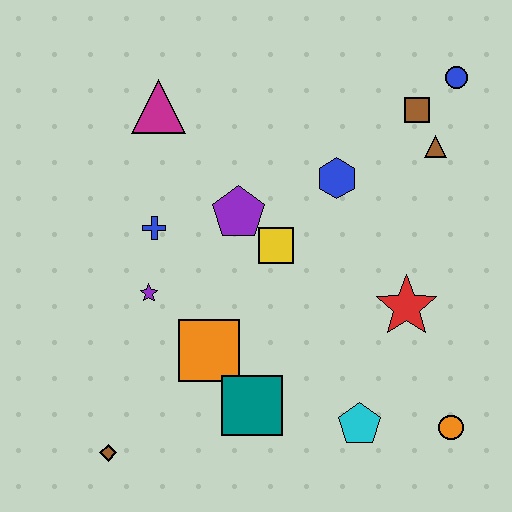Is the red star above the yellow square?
No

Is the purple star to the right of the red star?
No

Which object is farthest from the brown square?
The brown diamond is farthest from the brown square.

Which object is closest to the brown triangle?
The brown square is closest to the brown triangle.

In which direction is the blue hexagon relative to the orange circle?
The blue hexagon is above the orange circle.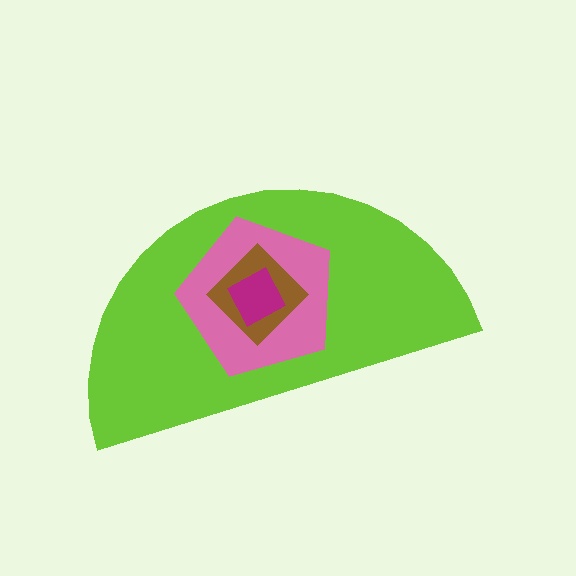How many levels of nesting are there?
4.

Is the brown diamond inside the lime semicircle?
Yes.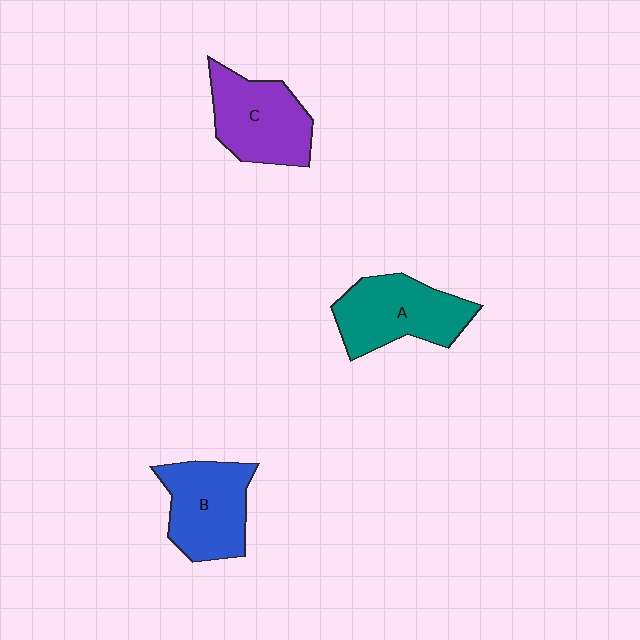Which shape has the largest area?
Shape A (teal).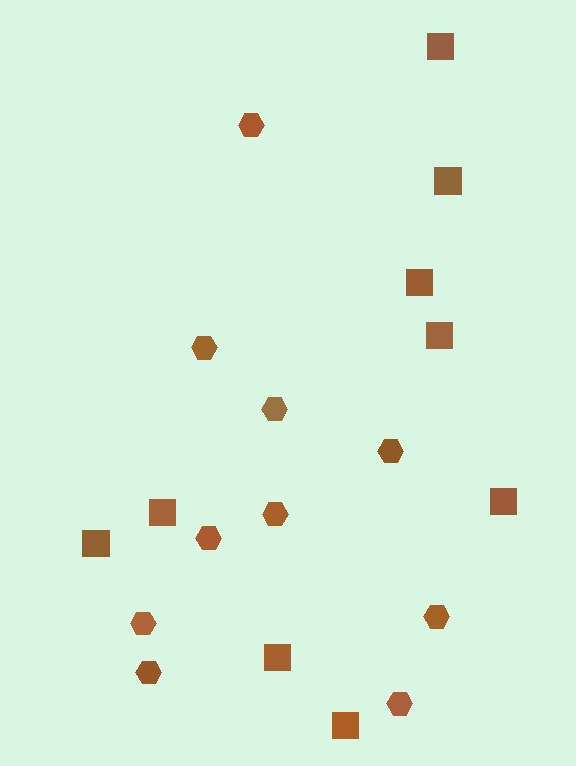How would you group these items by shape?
There are 2 groups: one group of squares (9) and one group of hexagons (10).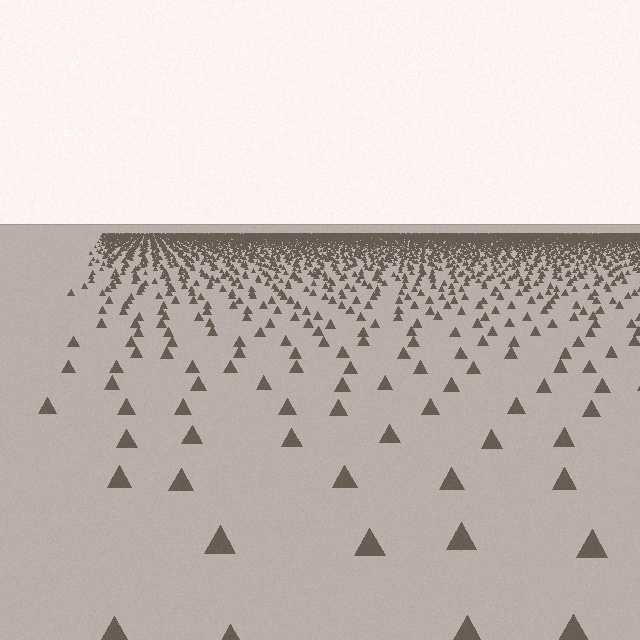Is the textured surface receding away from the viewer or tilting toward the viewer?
The surface is receding away from the viewer. Texture elements get smaller and denser toward the top.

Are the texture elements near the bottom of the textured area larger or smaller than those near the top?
Larger. Near the bottom, elements are closer to the viewer and appear at a bigger on-screen size.